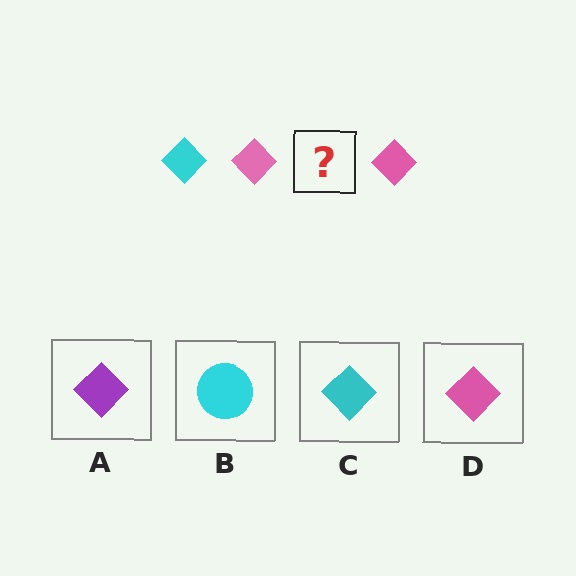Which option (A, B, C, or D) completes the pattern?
C.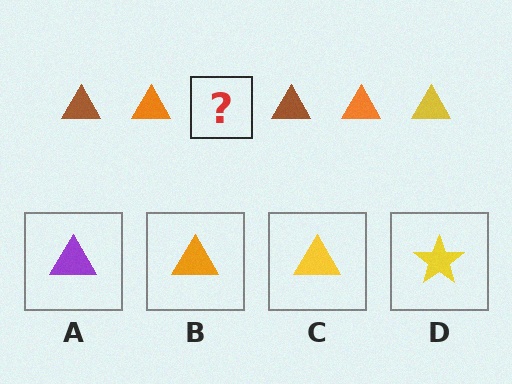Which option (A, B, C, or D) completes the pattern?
C.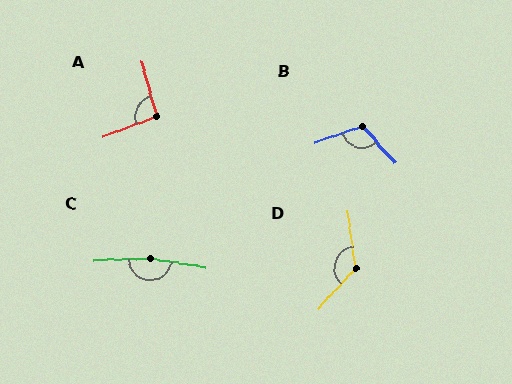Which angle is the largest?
C, at approximately 169 degrees.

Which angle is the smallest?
A, at approximately 95 degrees.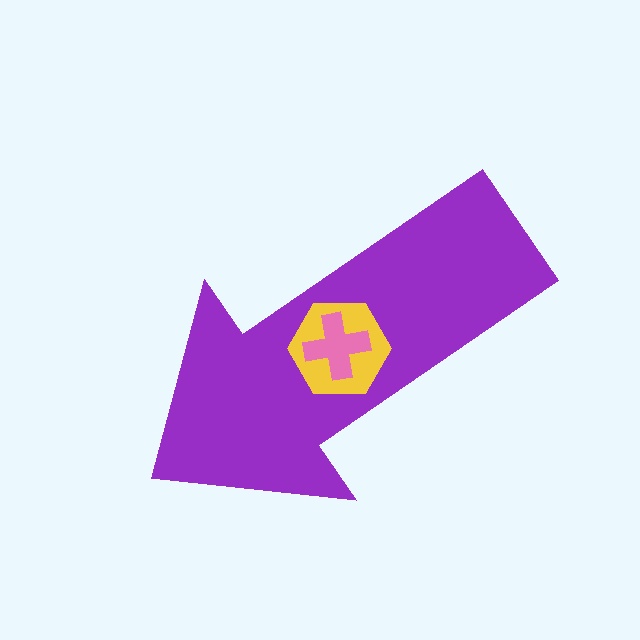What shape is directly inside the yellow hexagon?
The pink cross.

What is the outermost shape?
The purple arrow.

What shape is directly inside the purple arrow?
The yellow hexagon.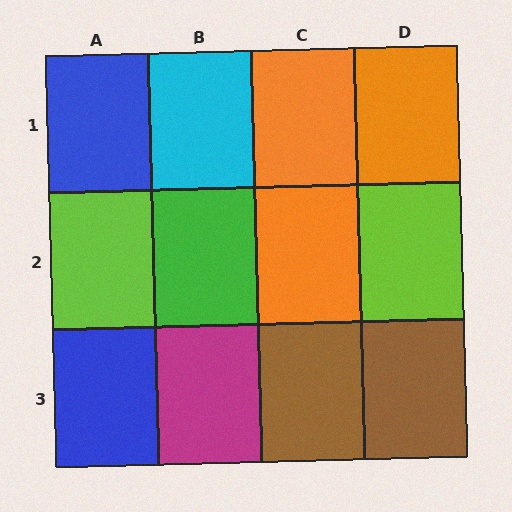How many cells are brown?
2 cells are brown.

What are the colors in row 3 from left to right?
Blue, magenta, brown, brown.